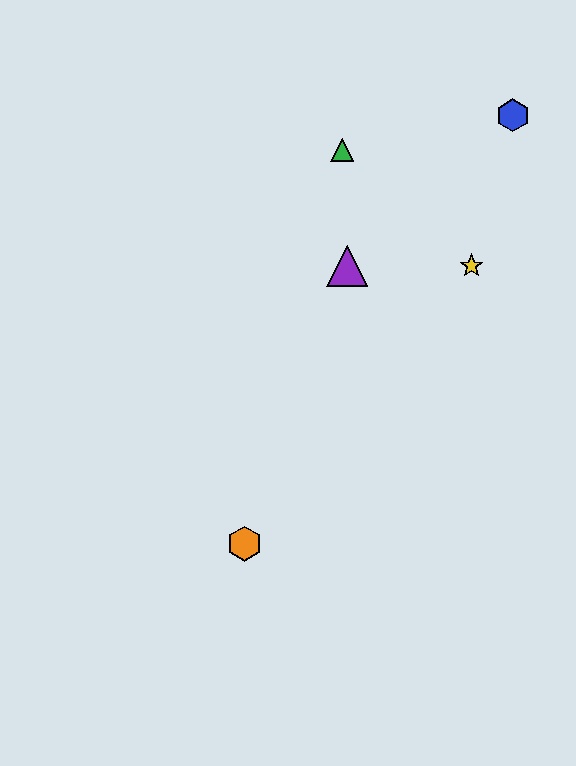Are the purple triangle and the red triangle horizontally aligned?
Yes, both are at y≈266.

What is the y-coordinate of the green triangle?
The green triangle is at y≈150.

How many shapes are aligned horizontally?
3 shapes (the red triangle, the yellow star, the purple triangle) are aligned horizontally.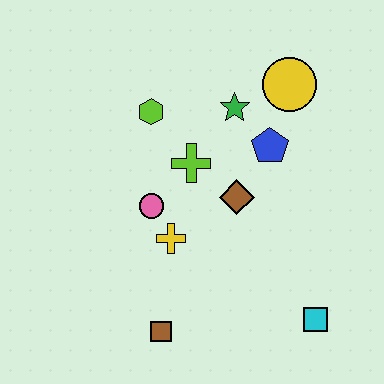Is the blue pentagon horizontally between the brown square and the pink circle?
No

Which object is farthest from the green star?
The brown square is farthest from the green star.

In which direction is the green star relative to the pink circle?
The green star is above the pink circle.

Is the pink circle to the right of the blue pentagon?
No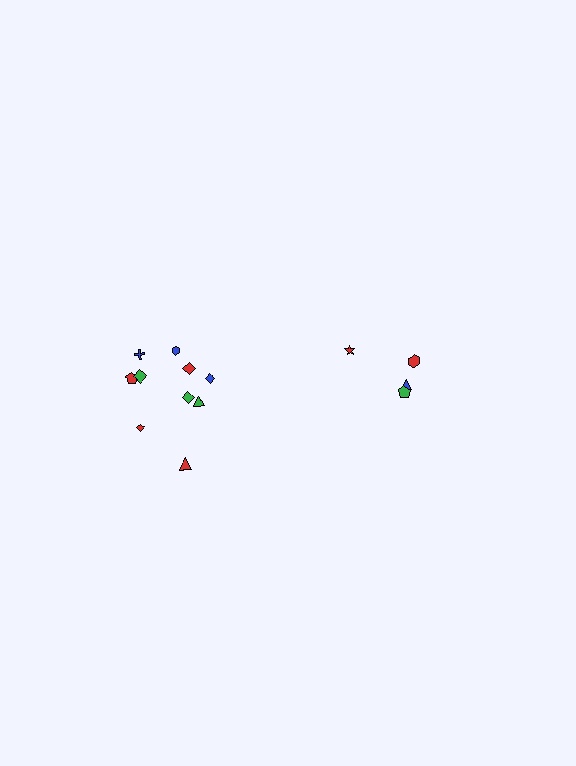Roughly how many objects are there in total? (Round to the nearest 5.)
Roughly 15 objects in total.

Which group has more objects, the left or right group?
The left group.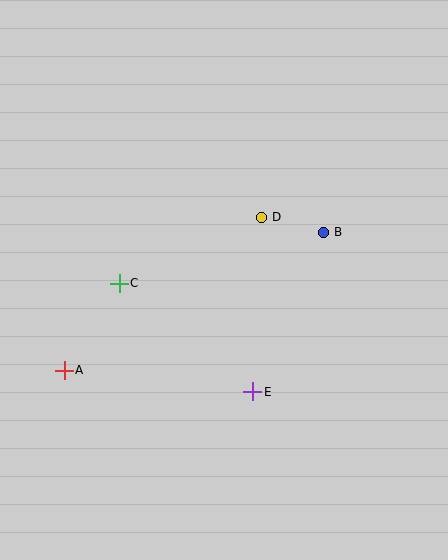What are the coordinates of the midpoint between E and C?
The midpoint between E and C is at (186, 337).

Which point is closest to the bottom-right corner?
Point E is closest to the bottom-right corner.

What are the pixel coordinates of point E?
Point E is at (253, 392).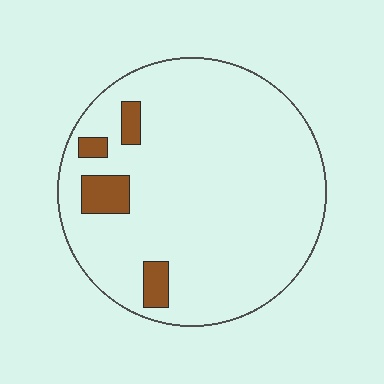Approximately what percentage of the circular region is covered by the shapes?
Approximately 10%.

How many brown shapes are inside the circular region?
4.